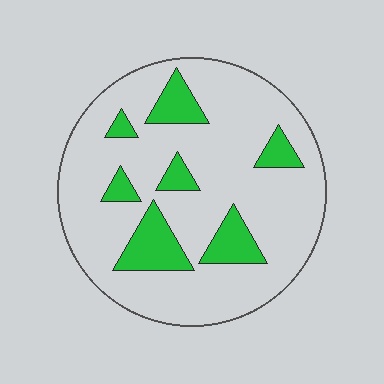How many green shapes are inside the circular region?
7.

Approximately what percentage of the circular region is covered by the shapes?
Approximately 20%.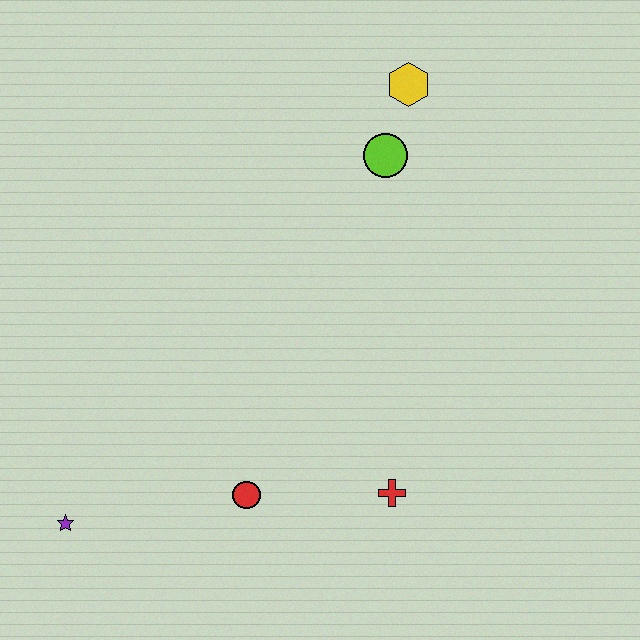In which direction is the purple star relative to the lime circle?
The purple star is below the lime circle.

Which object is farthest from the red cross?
The yellow hexagon is farthest from the red cross.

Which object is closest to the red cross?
The red circle is closest to the red cross.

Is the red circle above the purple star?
Yes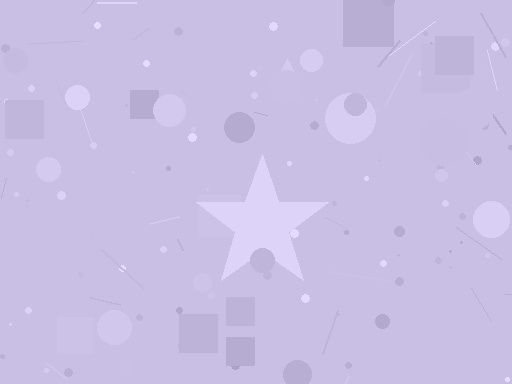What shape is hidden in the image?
A star is hidden in the image.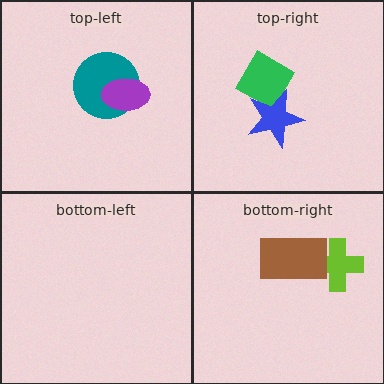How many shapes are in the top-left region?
2.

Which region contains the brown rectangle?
The bottom-right region.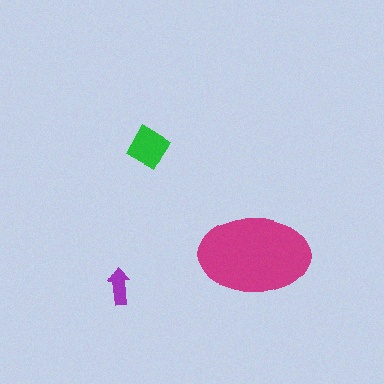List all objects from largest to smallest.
The magenta ellipse, the green diamond, the purple arrow.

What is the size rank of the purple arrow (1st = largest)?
3rd.